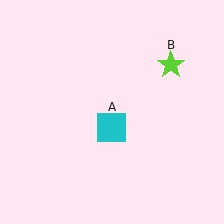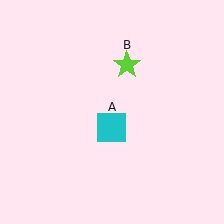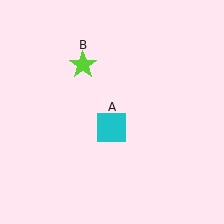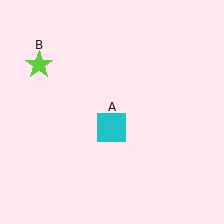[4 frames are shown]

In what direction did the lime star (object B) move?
The lime star (object B) moved left.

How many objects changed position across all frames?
1 object changed position: lime star (object B).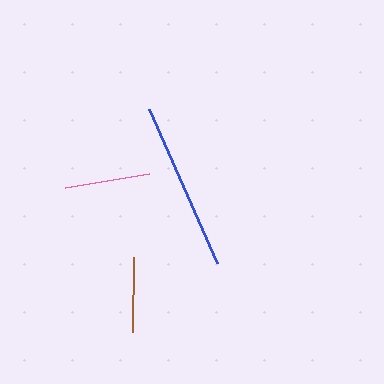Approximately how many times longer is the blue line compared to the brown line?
The blue line is approximately 2.2 times the length of the brown line.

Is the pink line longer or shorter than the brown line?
The pink line is longer than the brown line.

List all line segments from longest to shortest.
From longest to shortest: blue, pink, brown.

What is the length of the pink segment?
The pink segment is approximately 85 pixels long.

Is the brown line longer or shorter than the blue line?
The blue line is longer than the brown line.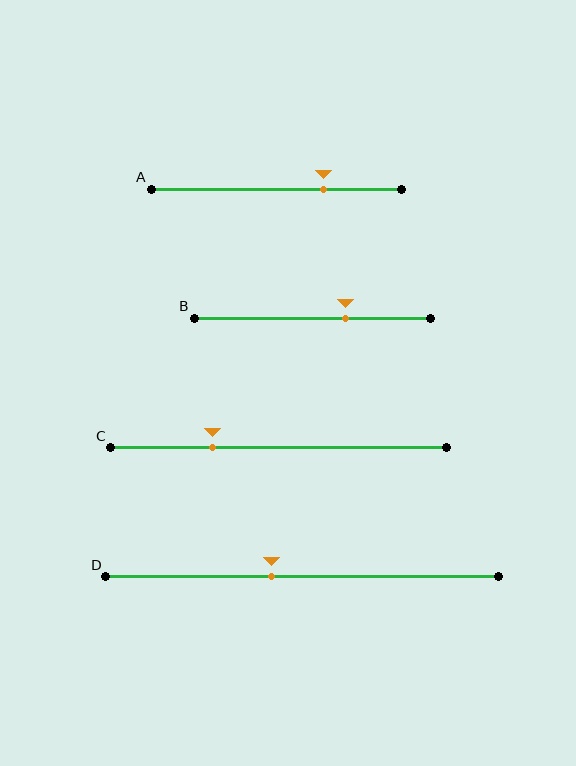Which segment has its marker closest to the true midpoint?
Segment D has its marker closest to the true midpoint.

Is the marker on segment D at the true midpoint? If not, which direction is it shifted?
No, the marker on segment D is shifted to the left by about 8% of the segment length.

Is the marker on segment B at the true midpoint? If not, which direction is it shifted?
No, the marker on segment B is shifted to the right by about 14% of the segment length.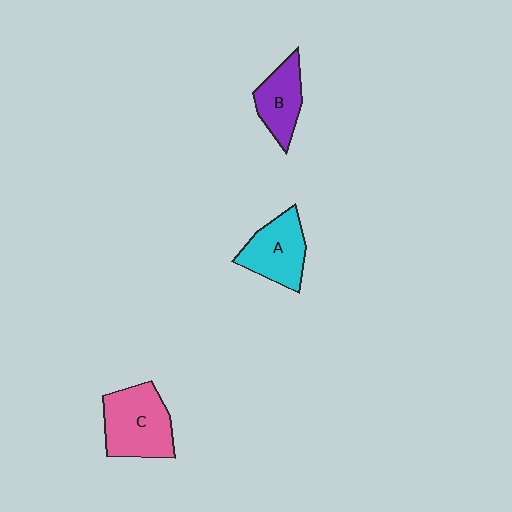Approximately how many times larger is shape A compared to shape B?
Approximately 1.2 times.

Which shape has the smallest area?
Shape B (purple).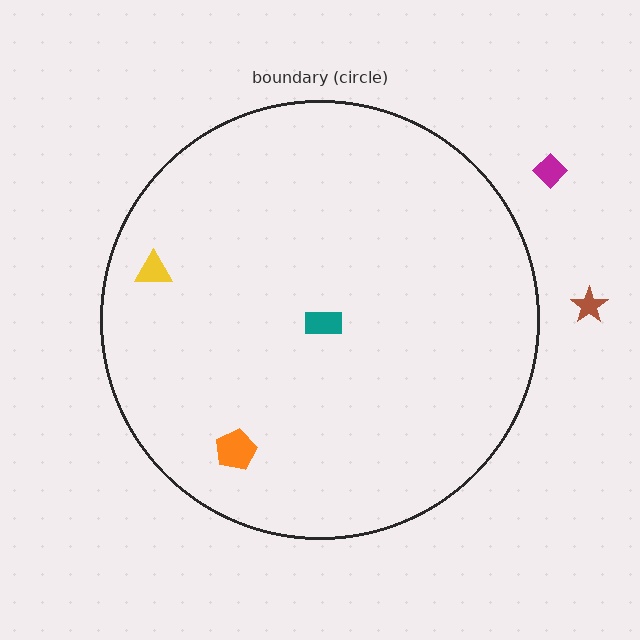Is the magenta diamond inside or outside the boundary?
Outside.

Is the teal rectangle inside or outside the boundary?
Inside.